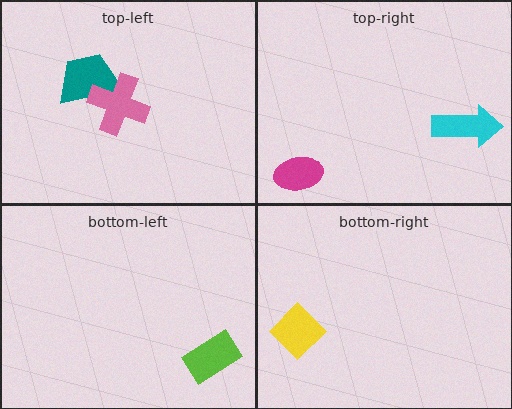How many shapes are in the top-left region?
2.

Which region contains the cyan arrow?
The top-right region.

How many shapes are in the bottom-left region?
1.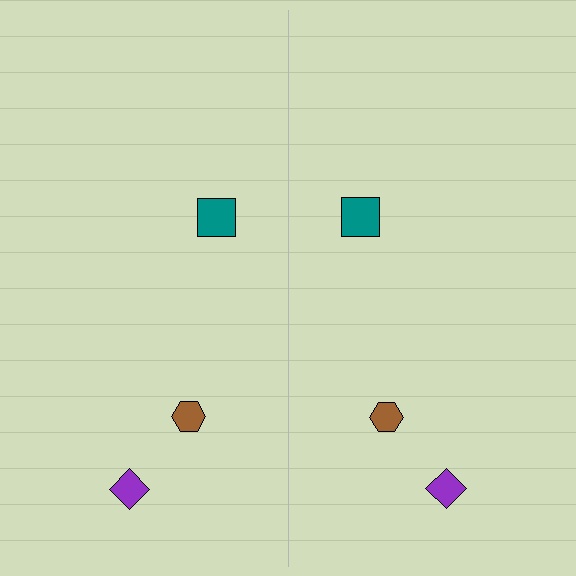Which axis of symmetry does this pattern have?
The pattern has a vertical axis of symmetry running through the center of the image.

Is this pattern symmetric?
Yes, this pattern has bilateral (reflection) symmetry.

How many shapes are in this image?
There are 6 shapes in this image.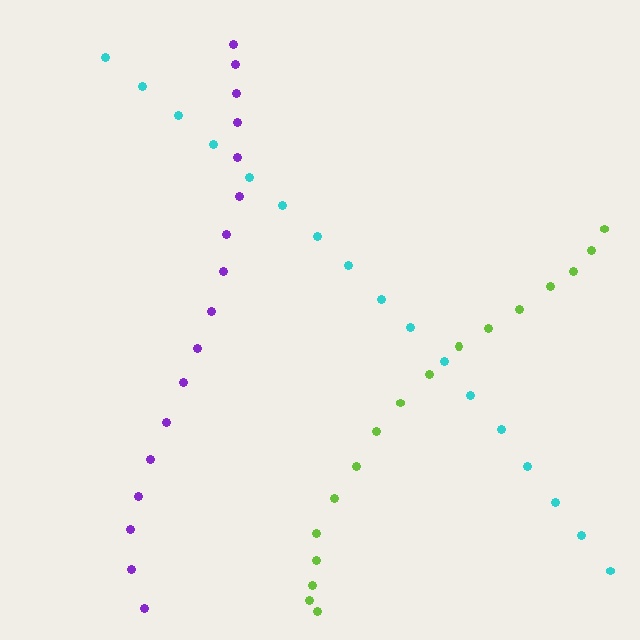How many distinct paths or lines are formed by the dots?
There are 3 distinct paths.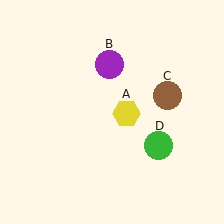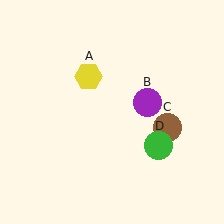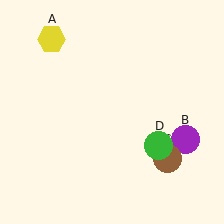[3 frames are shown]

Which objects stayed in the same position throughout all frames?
Green circle (object D) remained stationary.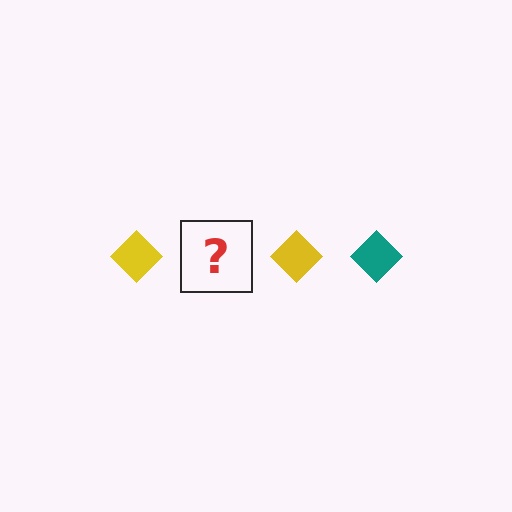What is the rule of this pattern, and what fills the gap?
The rule is that the pattern cycles through yellow, teal diamonds. The gap should be filled with a teal diamond.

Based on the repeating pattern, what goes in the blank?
The blank should be a teal diamond.